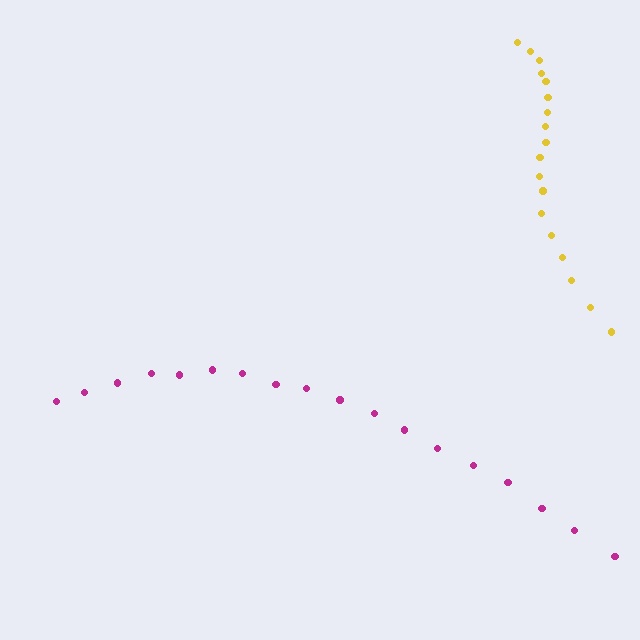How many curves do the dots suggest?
There are 2 distinct paths.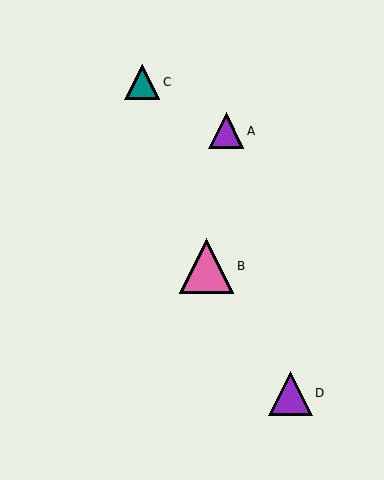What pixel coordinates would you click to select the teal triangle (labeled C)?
Click at (142, 82) to select the teal triangle C.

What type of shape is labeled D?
Shape D is a purple triangle.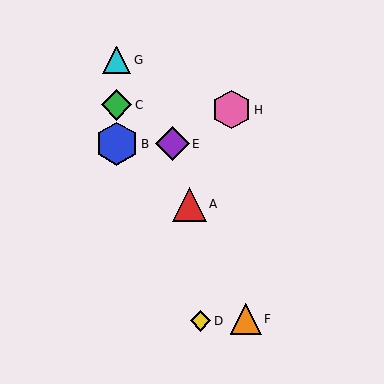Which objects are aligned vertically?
Objects B, C, G are aligned vertically.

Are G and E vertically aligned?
No, G is at x≈117 and E is at x≈173.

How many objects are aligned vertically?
3 objects (B, C, G) are aligned vertically.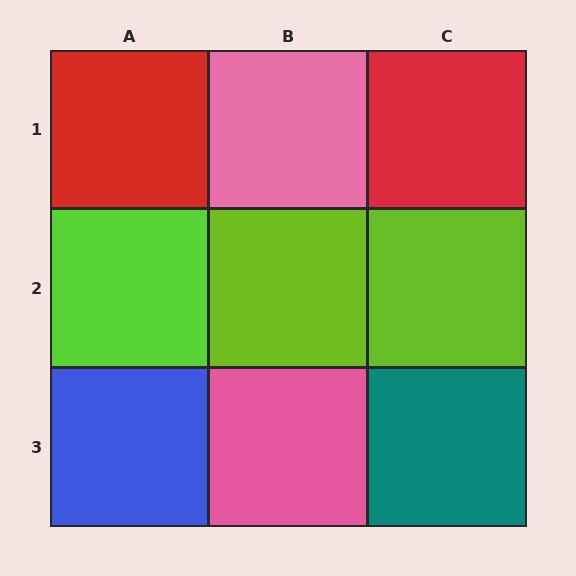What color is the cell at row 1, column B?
Pink.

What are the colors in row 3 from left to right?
Blue, pink, teal.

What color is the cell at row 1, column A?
Red.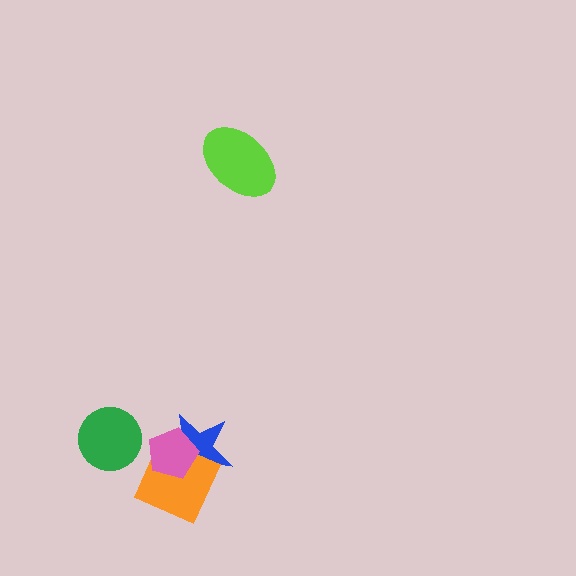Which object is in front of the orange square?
The pink pentagon is in front of the orange square.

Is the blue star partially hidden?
Yes, it is partially covered by another shape.